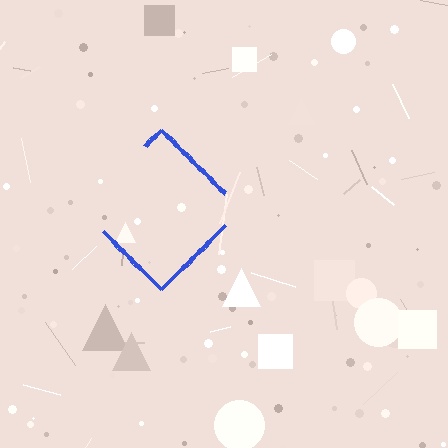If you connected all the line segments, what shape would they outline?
They would outline a diamond.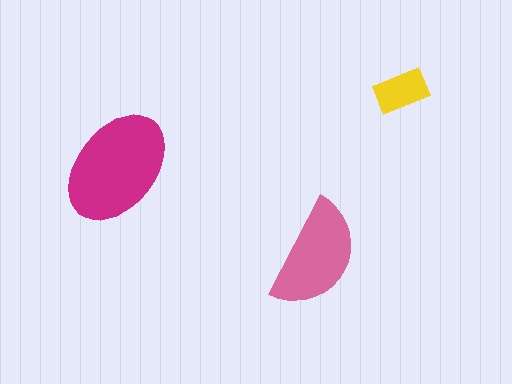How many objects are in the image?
There are 3 objects in the image.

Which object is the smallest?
The yellow rectangle.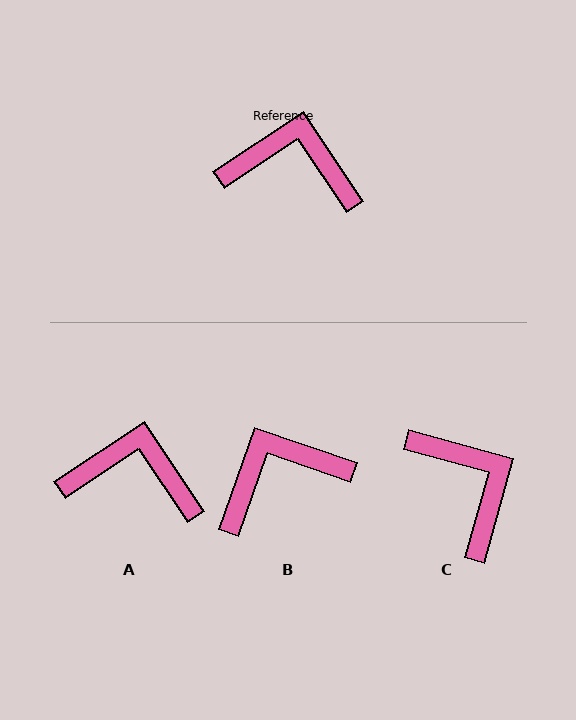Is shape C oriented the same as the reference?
No, it is off by about 49 degrees.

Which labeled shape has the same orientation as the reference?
A.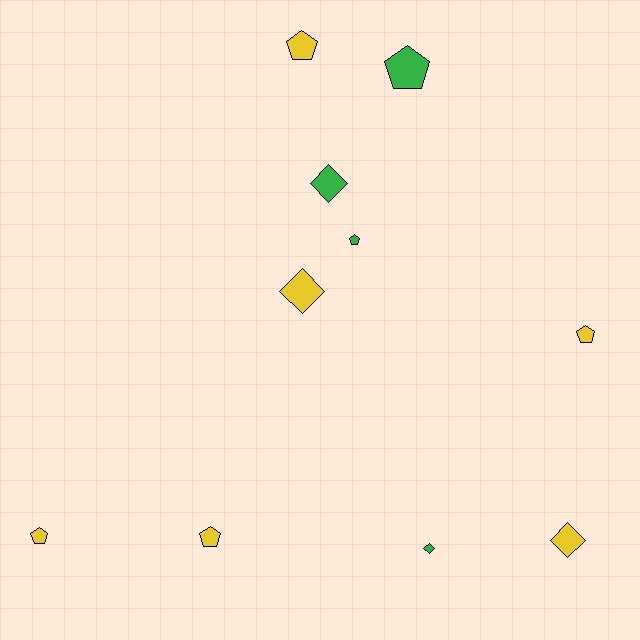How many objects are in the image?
There are 10 objects.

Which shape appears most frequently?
Pentagon, with 6 objects.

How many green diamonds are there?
There are 2 green diamonds.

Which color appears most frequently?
Yellow, with 6 objects.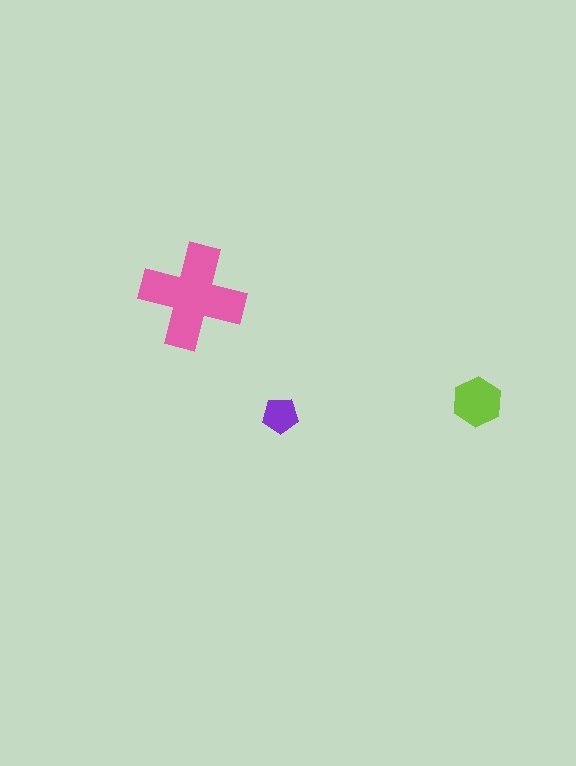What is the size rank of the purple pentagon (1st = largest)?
3rd.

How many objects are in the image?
There are 3 objects in the image.